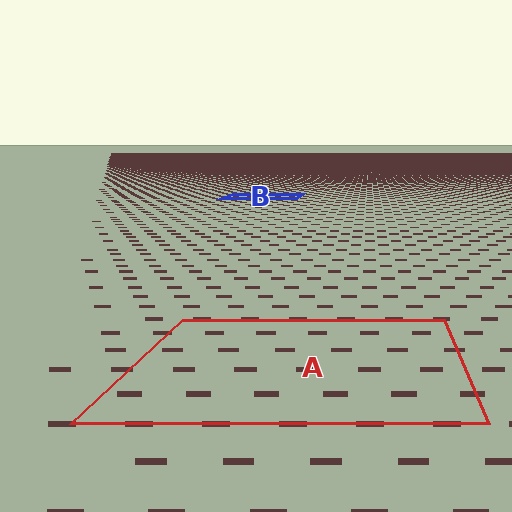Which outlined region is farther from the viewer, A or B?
Region B is farther from the viewer — the texture elements inside it appear smaller and more densely packed.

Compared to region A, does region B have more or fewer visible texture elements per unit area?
Region B has more texture elements per unit area — they are packed more densely because it is farther away.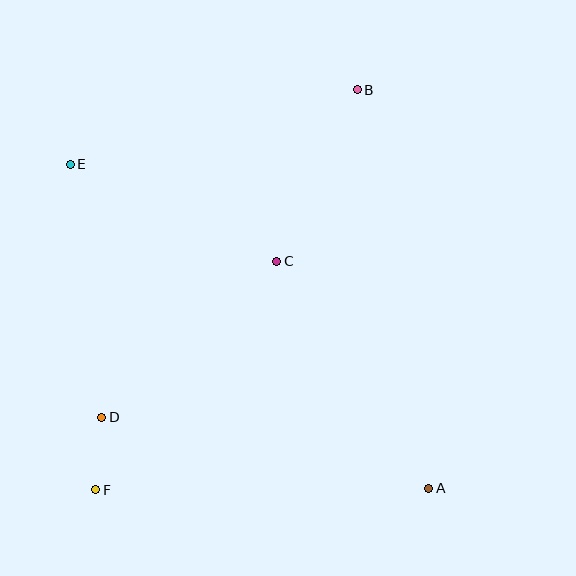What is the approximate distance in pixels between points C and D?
The distance between C and D is approximately 235 pixels.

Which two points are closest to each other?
Points D and F are closest to each other.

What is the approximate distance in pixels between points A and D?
The distance between A and D is approximately 335 pixels.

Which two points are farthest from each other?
Points A and E are farthest from each other.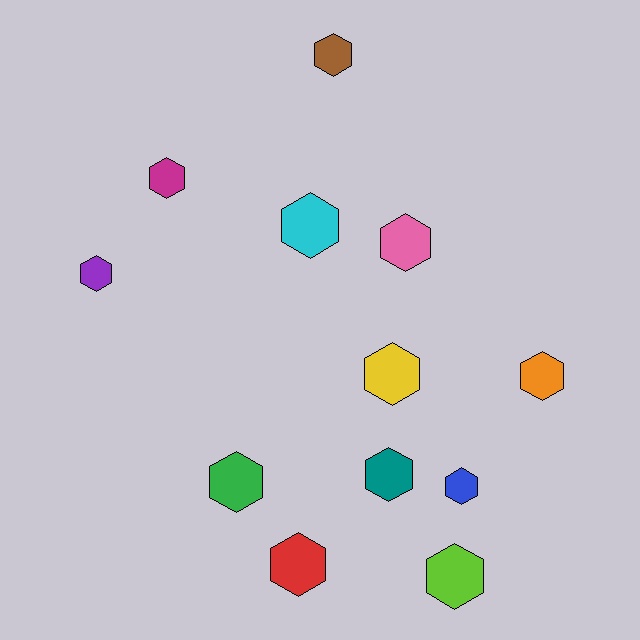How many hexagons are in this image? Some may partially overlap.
There are 12 hexagons.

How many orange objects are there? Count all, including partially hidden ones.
There is 1 orange object.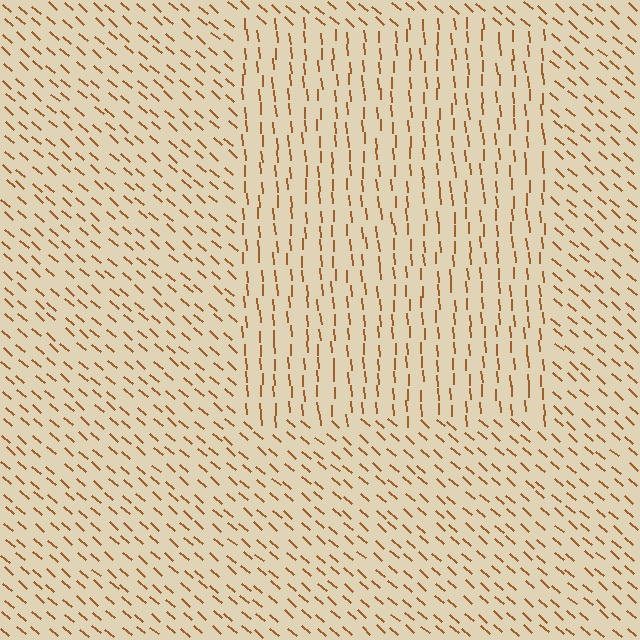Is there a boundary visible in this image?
Yes, there is a texture boundary formed by a change in line orientation.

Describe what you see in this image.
The image is filled with small brown line segments. A rectangle region in the image has lines oriented differently from the surrounding lines, creating a visible texture boundary.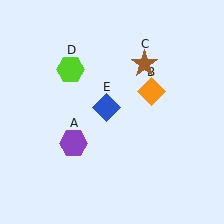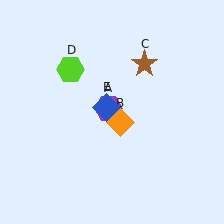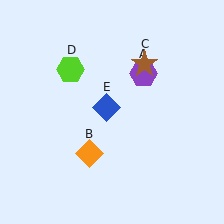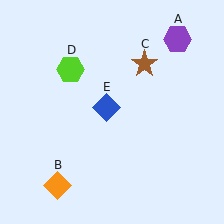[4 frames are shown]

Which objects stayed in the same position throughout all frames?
Brown star (object C) and lime hexagon (object D) and blue diamond (object E) remained stationary.